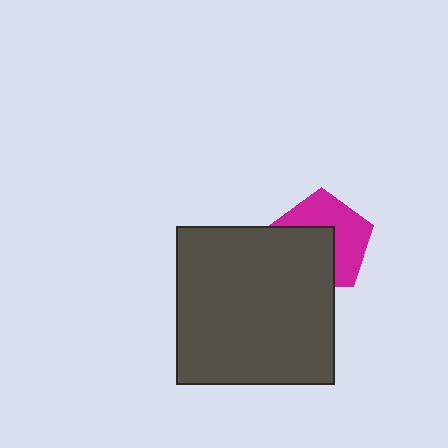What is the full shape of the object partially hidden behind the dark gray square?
The partially hidden object is a magenta pentagon.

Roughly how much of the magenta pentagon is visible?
About half of it is visible (roughly 52%).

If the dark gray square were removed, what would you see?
You would see the complete magenta pentagon.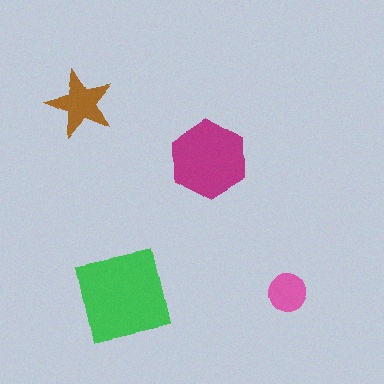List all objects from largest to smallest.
The green square, the magenta hexagon, the brown star, the pink circle.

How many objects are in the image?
There are 4 objects in the image.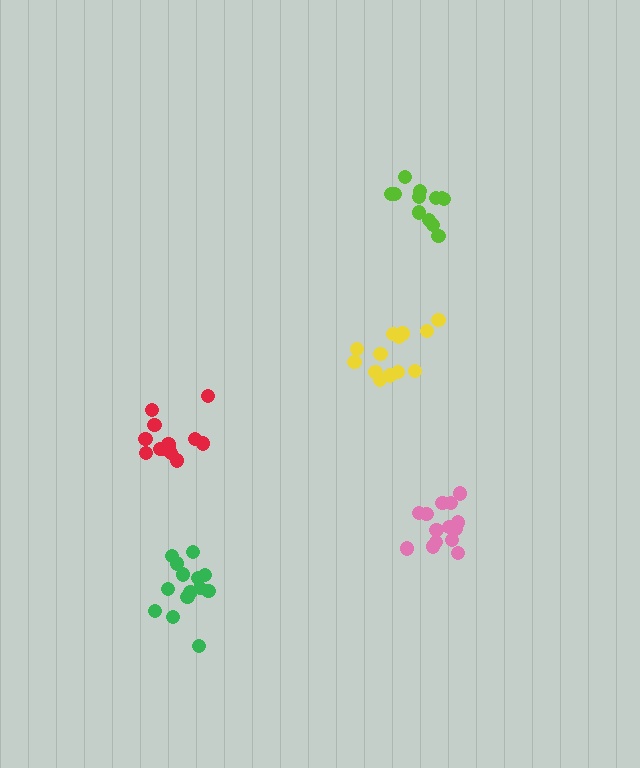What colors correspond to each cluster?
The clusters are colored: green, pink, red, lime, yellow.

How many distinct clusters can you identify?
There are 5 distinct clusters.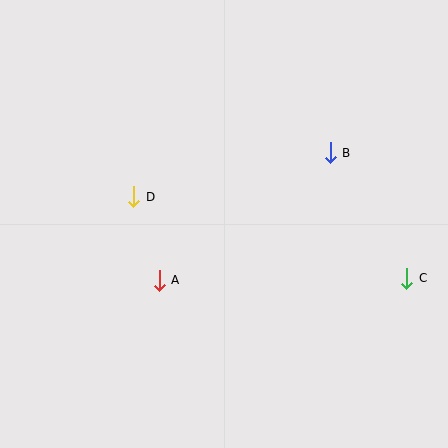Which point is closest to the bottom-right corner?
Point C is closest to the bottom-right corner.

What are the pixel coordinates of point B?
Point B is at (330, 153).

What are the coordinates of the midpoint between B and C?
The midpoint between B and C is at (369, 215).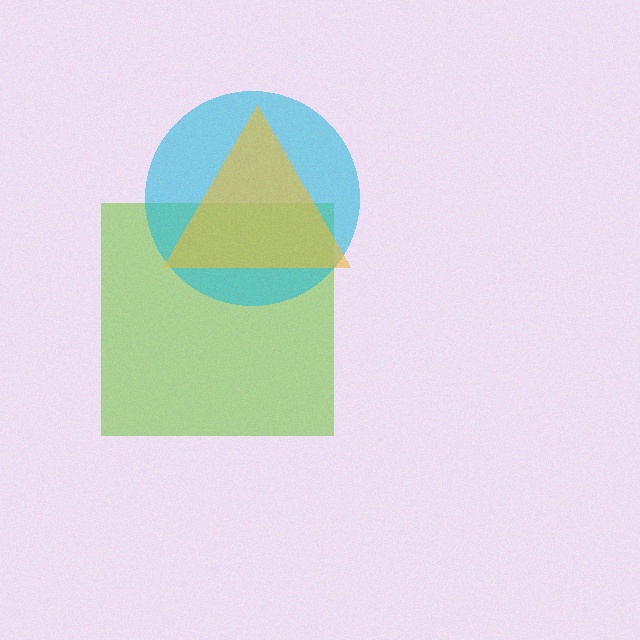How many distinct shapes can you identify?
There are 3 distinct shapes: a lime square, a cyan circle, a yellow triangle.